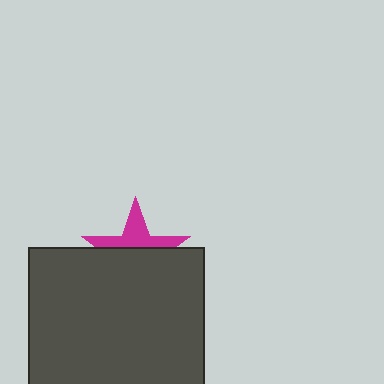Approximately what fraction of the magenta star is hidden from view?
Roughly 57% of the magenta star is hidden behind the dark gray square.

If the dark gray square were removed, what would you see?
You would see the complete magenta star.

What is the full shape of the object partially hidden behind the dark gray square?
The partially hidden object is a magenta star.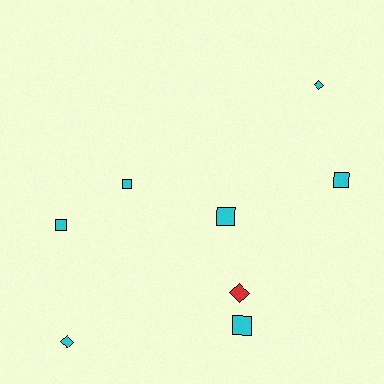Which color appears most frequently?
Cyan, with 7 objects.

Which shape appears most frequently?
Square, with 5 objects.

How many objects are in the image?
There are 8 objects.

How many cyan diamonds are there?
There are 2 cyan diamonds.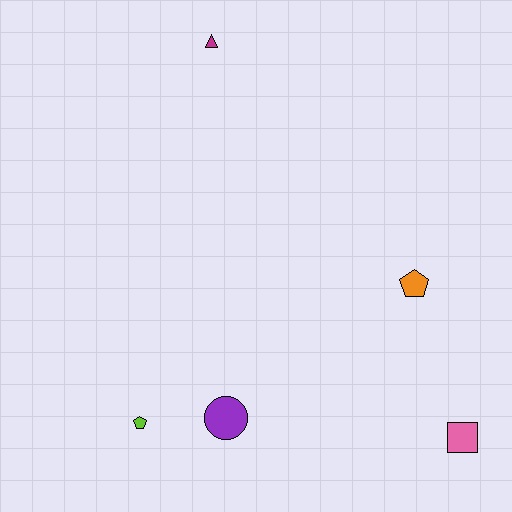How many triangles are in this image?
There is 1 triangle.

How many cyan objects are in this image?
There are no cyan objects.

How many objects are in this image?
There are 5 objects.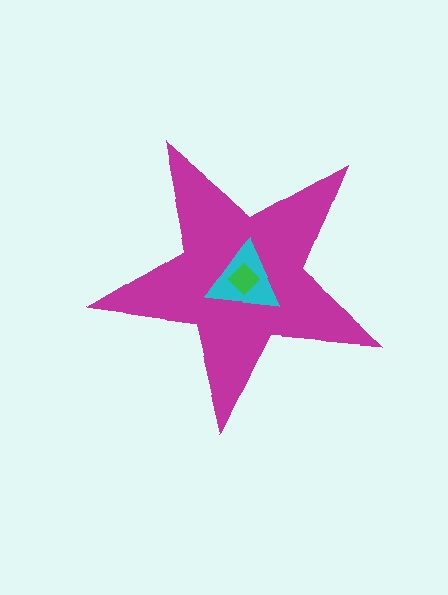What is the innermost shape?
The green diamond.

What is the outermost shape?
The magenta star.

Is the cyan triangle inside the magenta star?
Yes.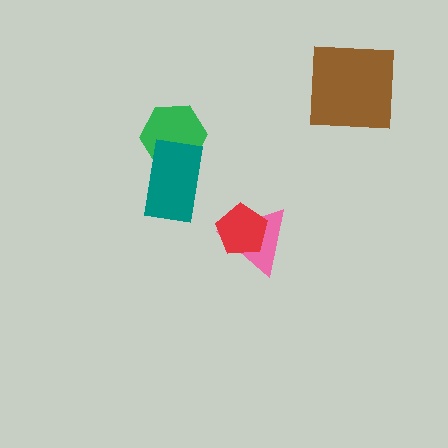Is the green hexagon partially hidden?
Yes, it is partially covered by another shape.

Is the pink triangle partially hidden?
Yes, it is partially covered by another shape.